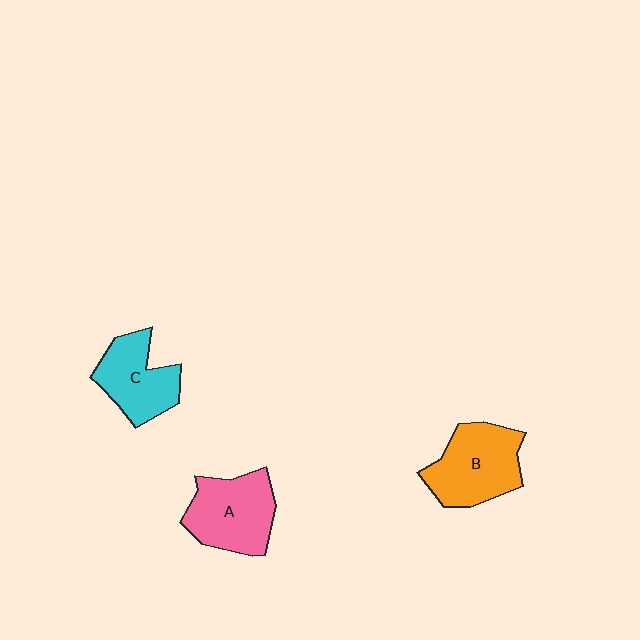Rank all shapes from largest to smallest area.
From largest to smallest: B (orange), A (pink), C (cyan).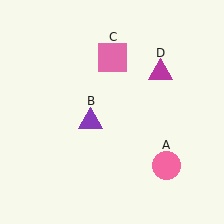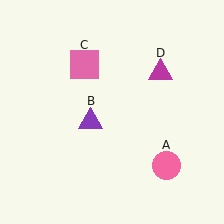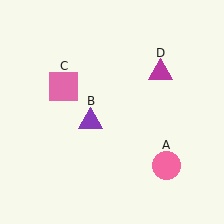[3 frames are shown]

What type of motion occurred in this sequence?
The pink square (object C) rotated counterclockwise around the center of the scene.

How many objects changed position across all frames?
1 object changed position: pink square (object C).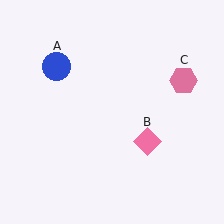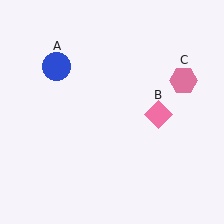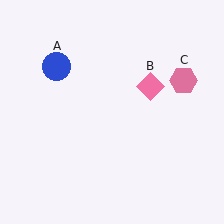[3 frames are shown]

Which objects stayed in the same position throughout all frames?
Blue circle (object A) and pink hexagon (object C) remained stationary.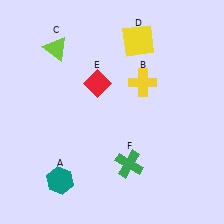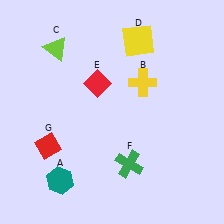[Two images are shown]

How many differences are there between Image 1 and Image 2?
There is 1 difference between the two images.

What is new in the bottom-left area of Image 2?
A red diamond (G) was added in the bottom-left area of Image 2.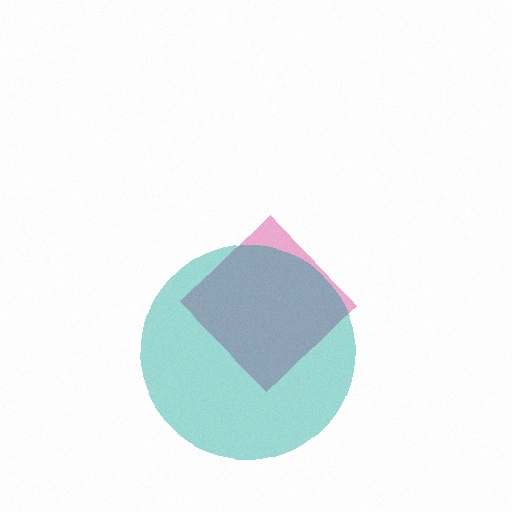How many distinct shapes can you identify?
There are 2 distinct shapes: a magenta diamond, a teal circle.